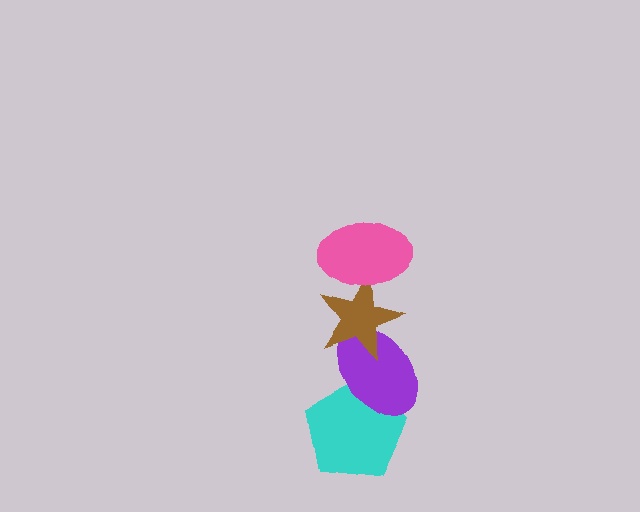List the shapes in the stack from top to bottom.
From top to bottom: the pink ellipse, the brown star, the purple ellipse, the cyan pentagon.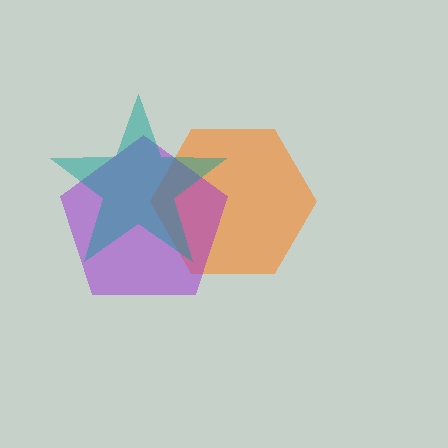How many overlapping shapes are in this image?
There are 3 overlapping shapes in the image.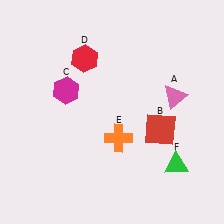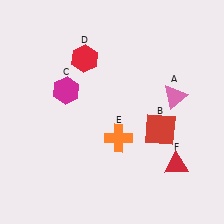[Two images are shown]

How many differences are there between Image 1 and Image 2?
There is 1 difference between the two images.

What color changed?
The triangle (F) changed from green in Image 1 to red in Image 2.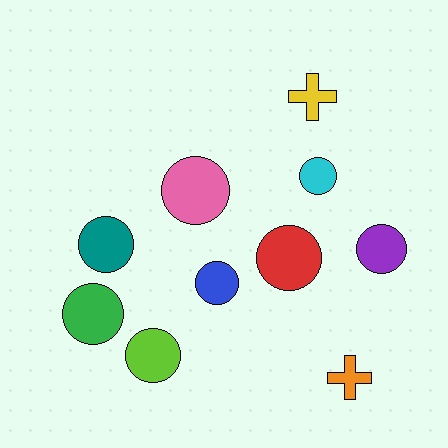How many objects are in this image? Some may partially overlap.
There are 10 objects.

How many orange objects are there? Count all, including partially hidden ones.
There is 1 orange object.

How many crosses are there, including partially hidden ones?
There are 2 crosses.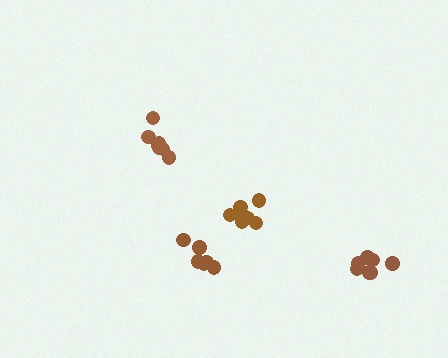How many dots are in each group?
Group 1: 7 dots, Group 2: 7 dots, Group 3: 6 dots, Group 4: 7 dots (27 total).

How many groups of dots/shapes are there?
There are 4 groups.